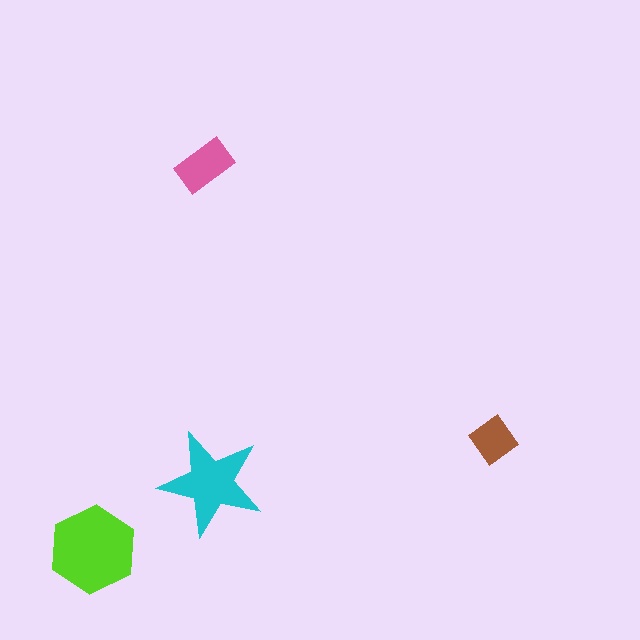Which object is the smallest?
The brown diamond.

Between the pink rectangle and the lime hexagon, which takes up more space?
The lime hexagon.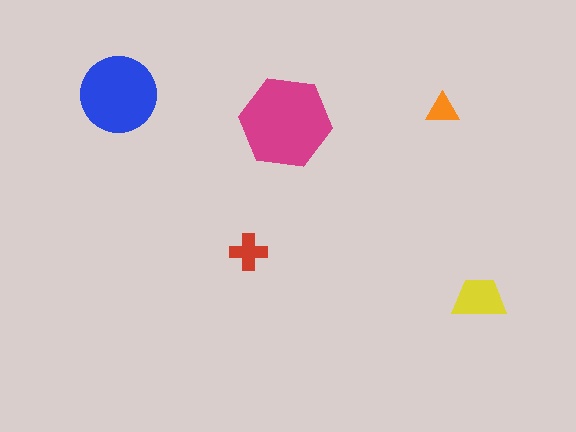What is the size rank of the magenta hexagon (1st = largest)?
1st.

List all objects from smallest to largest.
The orange triangle, the red cross, the yellow trapezoid, the blue circle, the magenta hexagon.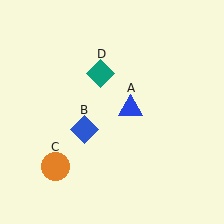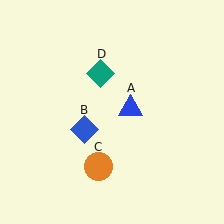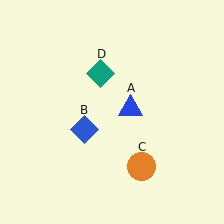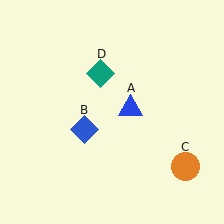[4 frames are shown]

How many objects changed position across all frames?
1 object changed position: orange circle (object C).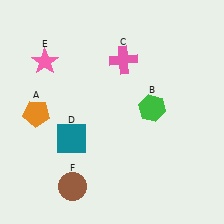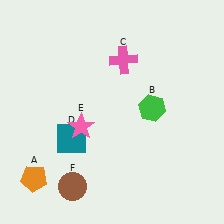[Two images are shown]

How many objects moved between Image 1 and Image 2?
2 objects moved between the two images.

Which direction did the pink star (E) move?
The pink star (E) moved down.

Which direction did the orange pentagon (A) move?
The orange pentagon (A) moved down.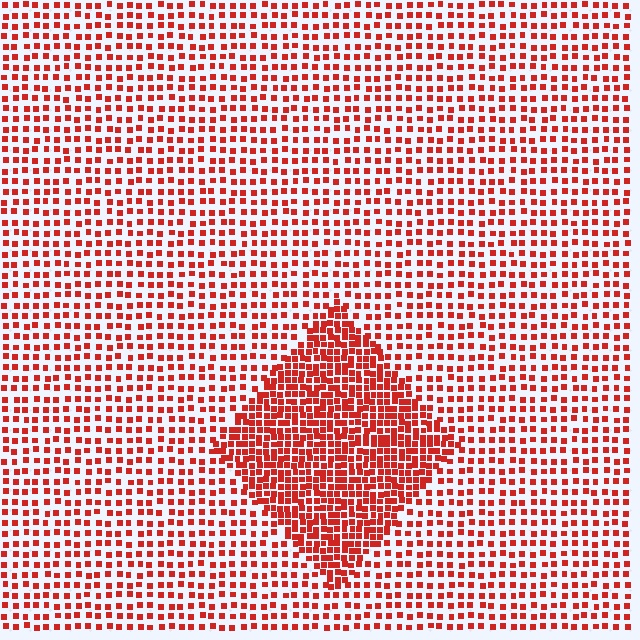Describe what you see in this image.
The image contains small red elements arranged at two different densities. A diamond-shaped region is visible where the elements are more densely packed than the surrounding area.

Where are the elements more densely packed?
The elements are more densely packed inside the diamond boundary.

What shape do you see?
I see a diamond.